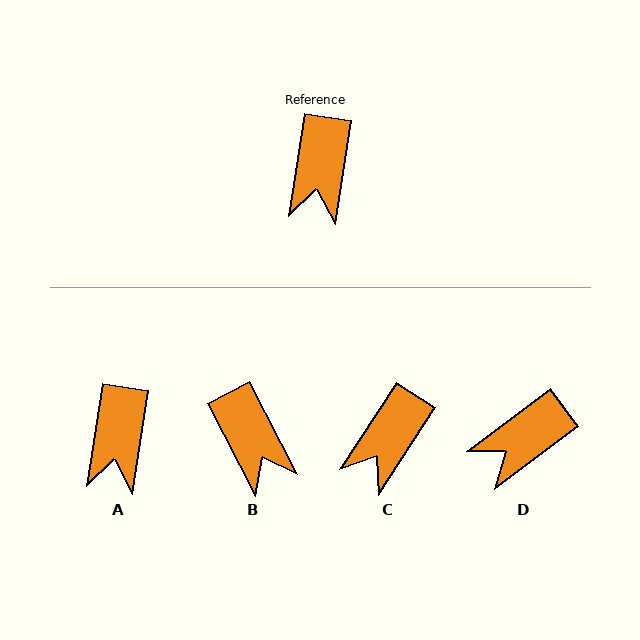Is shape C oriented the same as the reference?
No, it is off by about 24 degrees.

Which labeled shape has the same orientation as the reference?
A.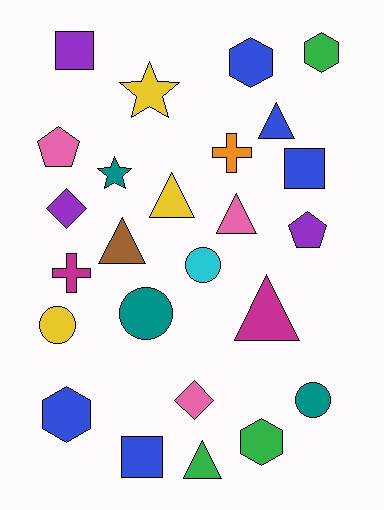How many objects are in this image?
There are 25 objects.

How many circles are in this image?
There are 4 circles.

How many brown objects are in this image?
There is 1 brown object.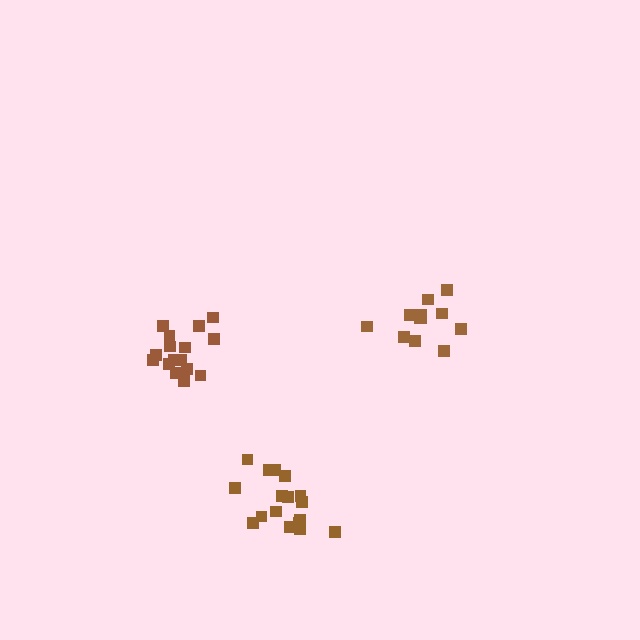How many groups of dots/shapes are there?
There are 3 groups.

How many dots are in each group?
Group 1: 17 dots, Group 2: 17 dots, Group 3: 12 dots (46 total).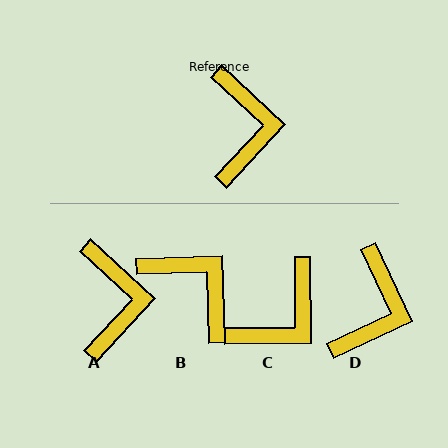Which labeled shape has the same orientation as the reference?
A.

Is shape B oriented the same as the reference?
No, it is off by about 44 degrees.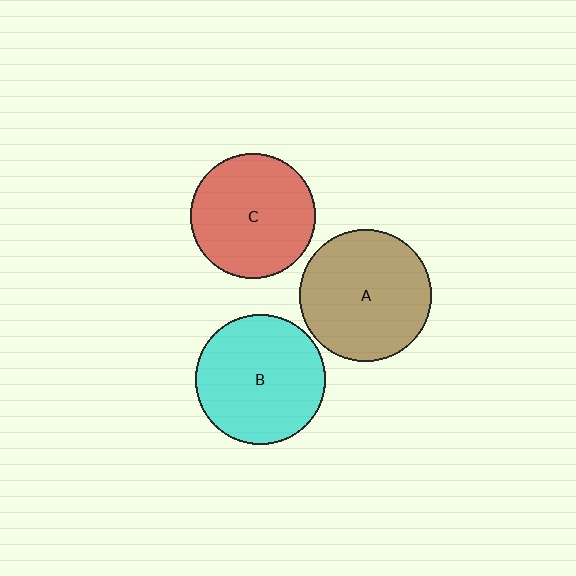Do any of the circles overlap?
No, none of the circles overlap.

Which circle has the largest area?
Circle A (brown).